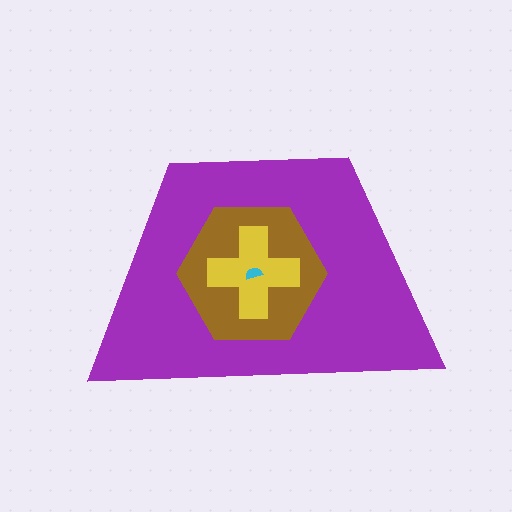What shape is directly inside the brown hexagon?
The yellow cross.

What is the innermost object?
The cyan semicircle.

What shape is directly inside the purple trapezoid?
The brown hexagon.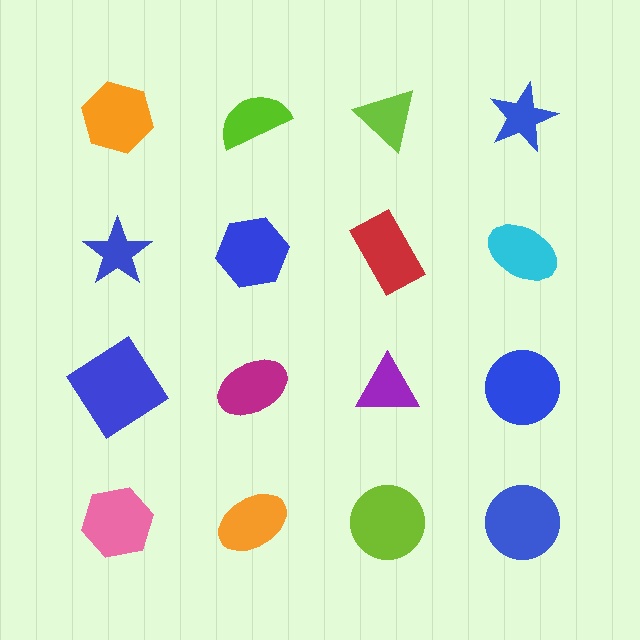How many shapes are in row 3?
4 shapes.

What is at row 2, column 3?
A red rectangle.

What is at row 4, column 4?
A blue circle.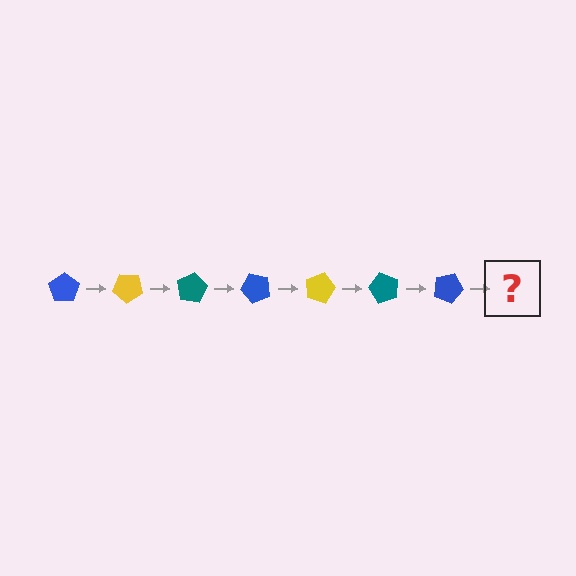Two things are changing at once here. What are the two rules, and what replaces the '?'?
The two rules are that it rotates 40 degrees each step and the color cycles through blue, yellow, and teal. The '?' should be a yellow pentagon, rotated 280 degrees from the start.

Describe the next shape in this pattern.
It should be a yellow pentagon, rotated 280 degrees from the start.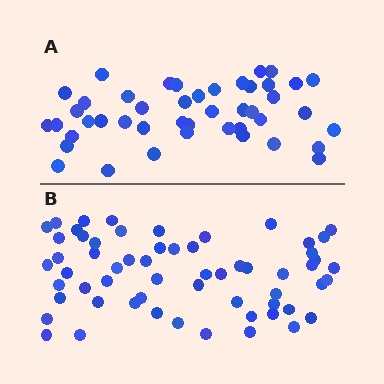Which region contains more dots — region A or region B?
Region B (the bottom region) has more dots.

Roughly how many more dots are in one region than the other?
Region B has approximately 15 more dots than region A.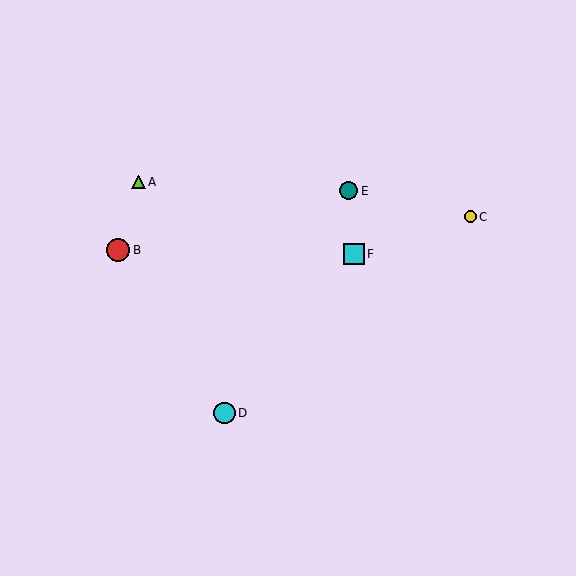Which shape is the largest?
The red circle (labeled B) is the largest.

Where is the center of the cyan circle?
The center of the cyan circle is at (224, 413).